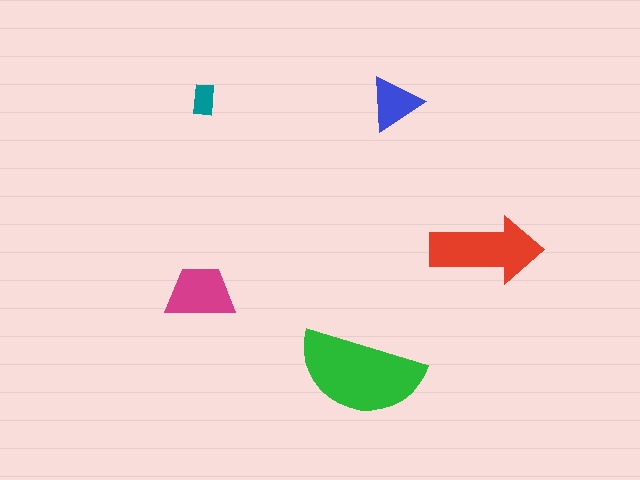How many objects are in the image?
There are 5 objects in the image.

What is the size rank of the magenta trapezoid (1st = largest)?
3rd.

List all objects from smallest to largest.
The teal rectangle, the blue triangle, the magenta trapezoid, the red arrow, the green semicircle.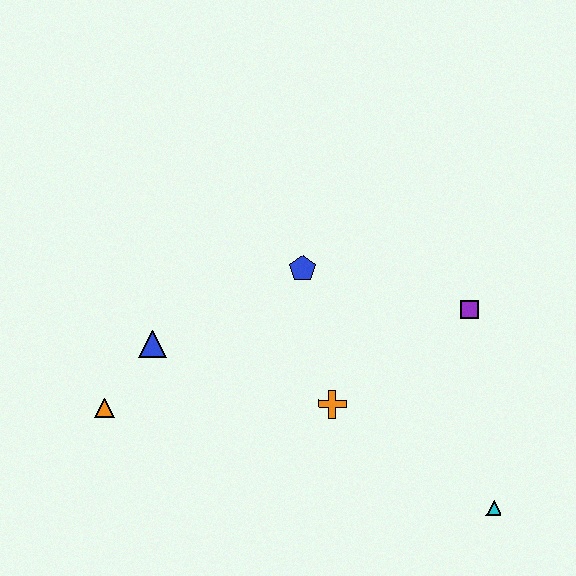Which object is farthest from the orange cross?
The orange triangle is farthest from the orange cross.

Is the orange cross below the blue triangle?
Yes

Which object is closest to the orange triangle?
The blue triangle is closest to the orange triangle.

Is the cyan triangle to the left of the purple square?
No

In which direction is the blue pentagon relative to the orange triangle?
The blue pentagon is to the right of the orange triangle.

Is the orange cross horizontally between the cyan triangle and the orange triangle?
Yes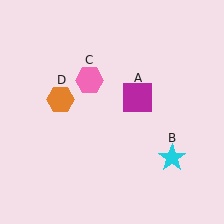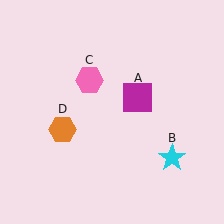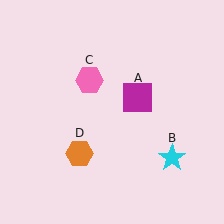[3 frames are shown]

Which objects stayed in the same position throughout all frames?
Magenta square (object A) and cyan star (object B) and pink hexagon (object C) remained stationary.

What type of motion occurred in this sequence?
The orange hexagon (object D) rotated counterclockwise around the center of the scene.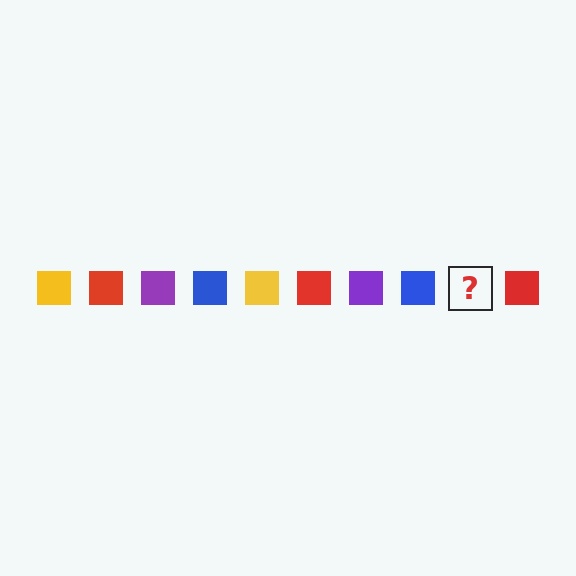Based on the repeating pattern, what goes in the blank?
The blank should be a yellow square.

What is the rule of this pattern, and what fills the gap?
The rule is that the pattern cycles through yellow, red, purple, blue squares. The gap should be filled with a yellow square.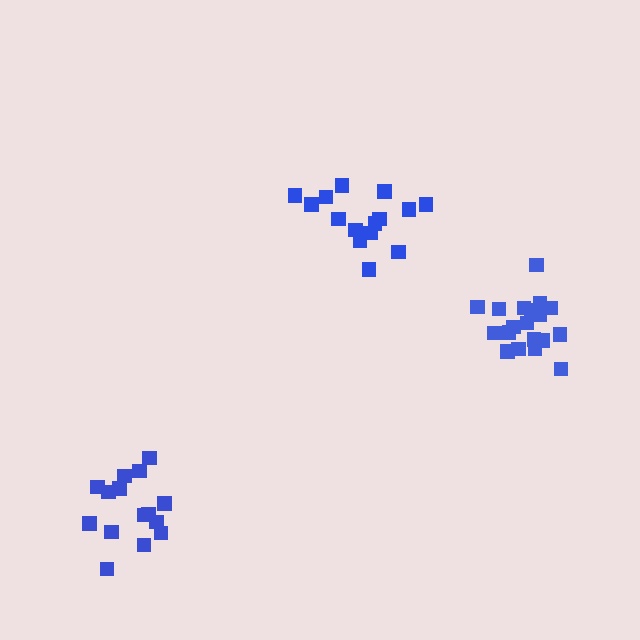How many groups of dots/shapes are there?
There are 3 groups.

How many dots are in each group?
Group 1: 20 dots, Group 2: 15 dots, Group 3: 16 dots (51 total).